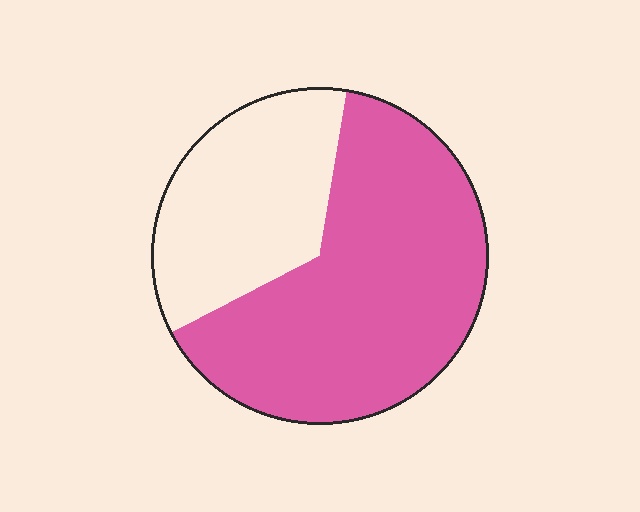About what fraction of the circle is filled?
About two thirds (2/3).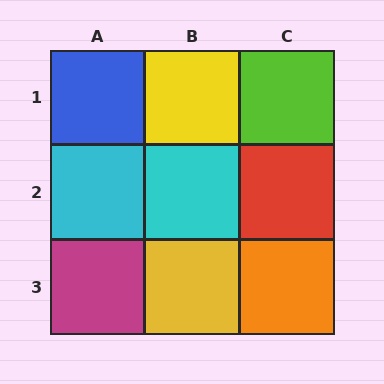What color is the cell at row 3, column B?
Yellow.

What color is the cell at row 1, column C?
Lime.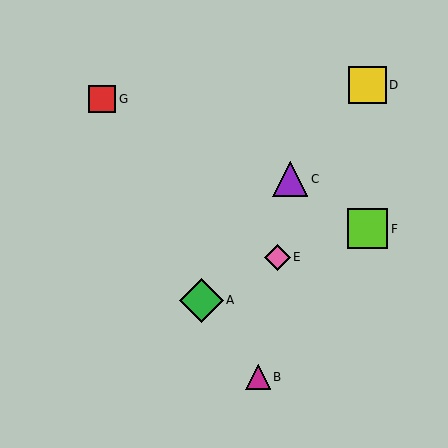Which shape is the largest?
The green diamond (labeled A) is the largest.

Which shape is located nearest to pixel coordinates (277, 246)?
The pink diamond (labeled E) at (277, 257) is nearest to that location.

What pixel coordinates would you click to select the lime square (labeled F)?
Click at (368, 229) to select the lime square F.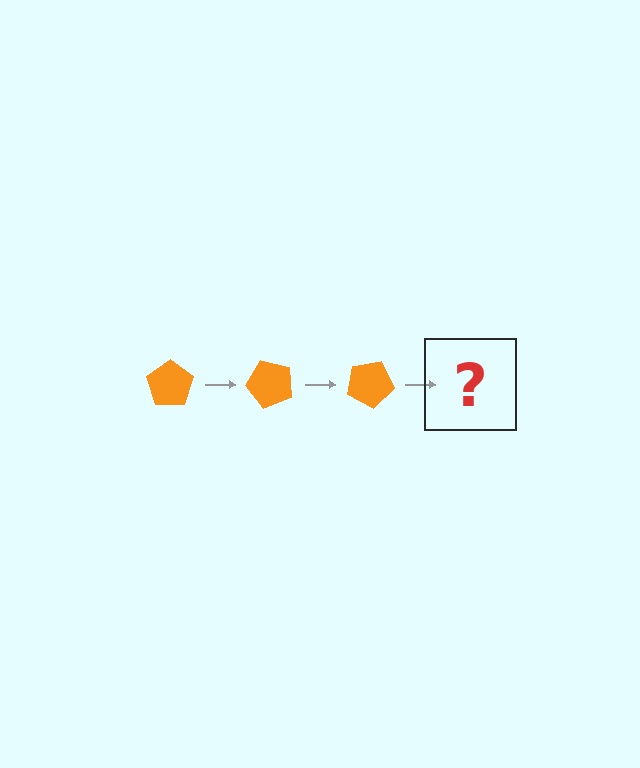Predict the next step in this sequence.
The next step is an orange pentagon rotated 150 degrees.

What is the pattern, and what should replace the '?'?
The pattern is that the pentagon rotates 50 degrees each step. The '?' should be an orange pentagon rotated 150 degrees.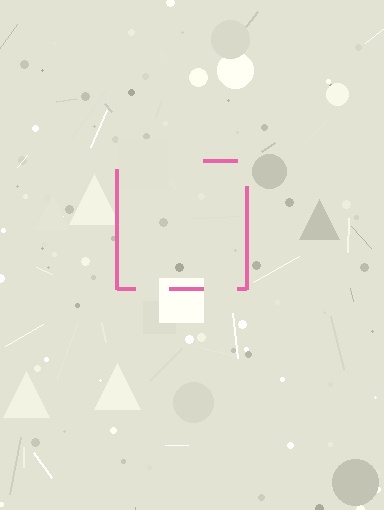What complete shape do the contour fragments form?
The contour fragments form a square.